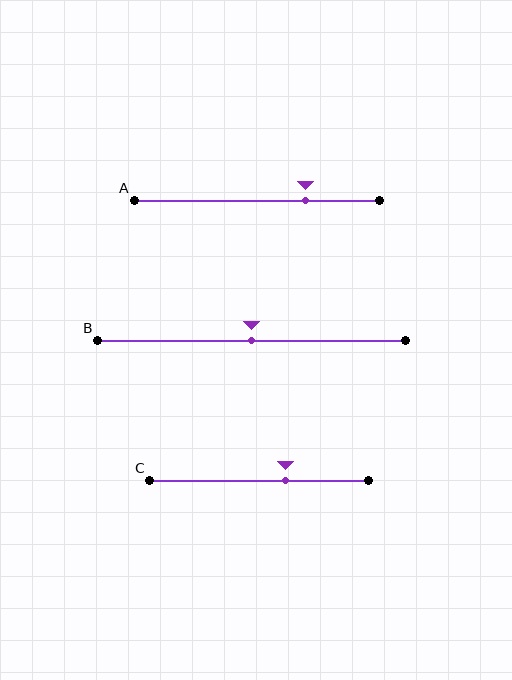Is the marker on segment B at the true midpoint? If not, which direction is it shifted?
Yes, the marker on segment B is at the true midpoint.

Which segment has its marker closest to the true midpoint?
Segment B has its marker closest to the true midpoint.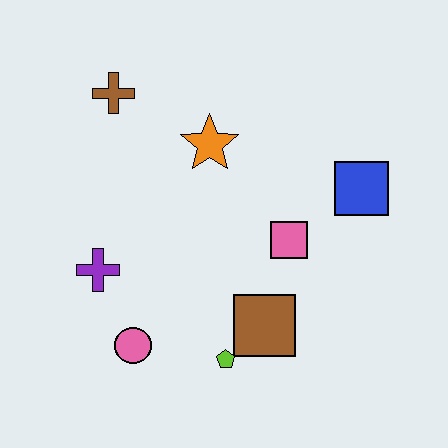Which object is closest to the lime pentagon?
The brown square is closest to the lime pentagon.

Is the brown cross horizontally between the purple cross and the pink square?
Yes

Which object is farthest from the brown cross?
The lime pentagon is farthest from the brown cross.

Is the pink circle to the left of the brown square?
Yes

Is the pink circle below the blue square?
Yes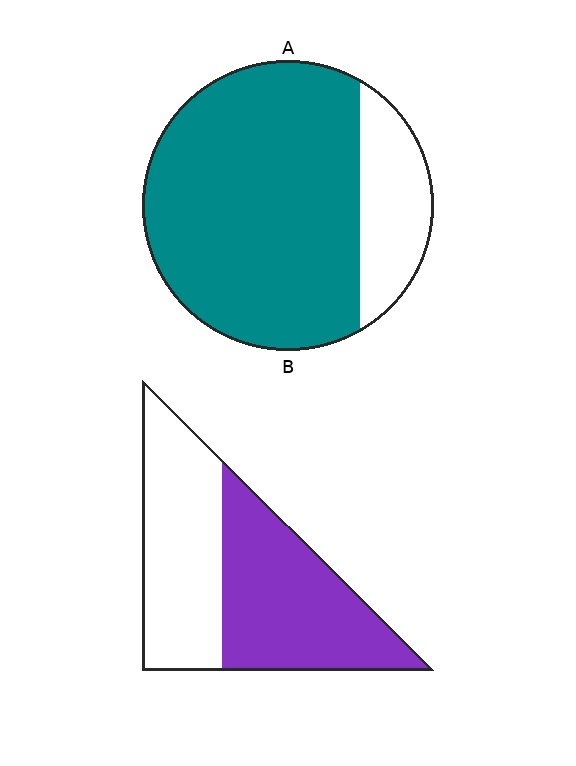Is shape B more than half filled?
Roughly half.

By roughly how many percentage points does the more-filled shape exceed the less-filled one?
By roughly 25 percentage points (A over B).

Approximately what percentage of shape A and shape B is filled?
A is approximately 80% and B is approximately 55%.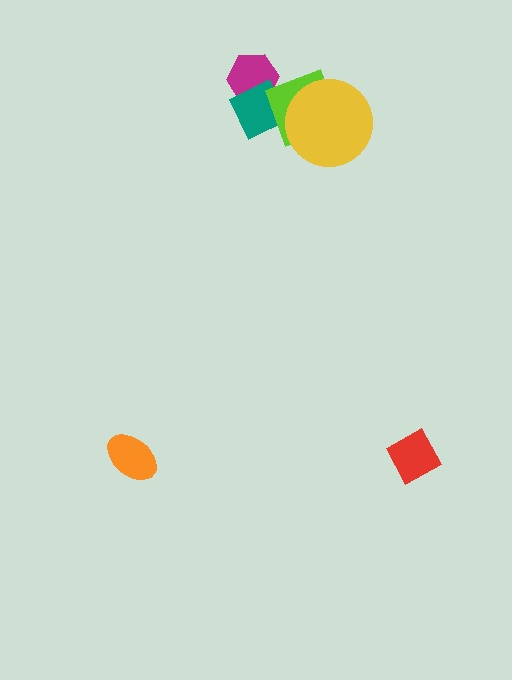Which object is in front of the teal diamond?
The lime diamond is in front of the teal diamond.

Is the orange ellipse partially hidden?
No, no other shape covers it.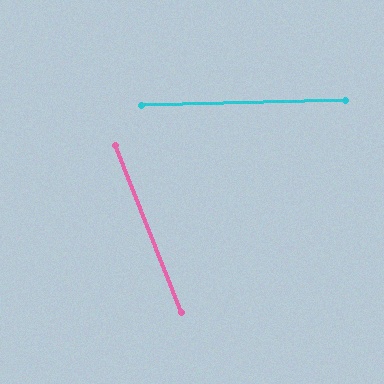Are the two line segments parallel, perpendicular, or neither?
Neither parallel nor perpendicular — they differ by about 70°.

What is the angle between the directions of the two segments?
Approximately 70 degrees.